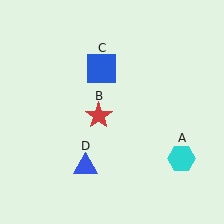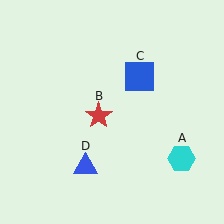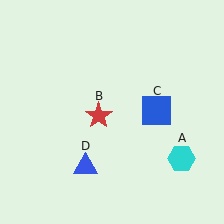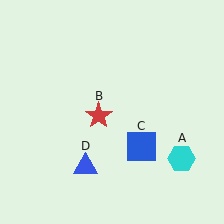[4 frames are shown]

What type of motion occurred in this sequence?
The blue square (object C) rotated clockwise around the center of the scene.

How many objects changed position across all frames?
1 object changed position: blue square (object C).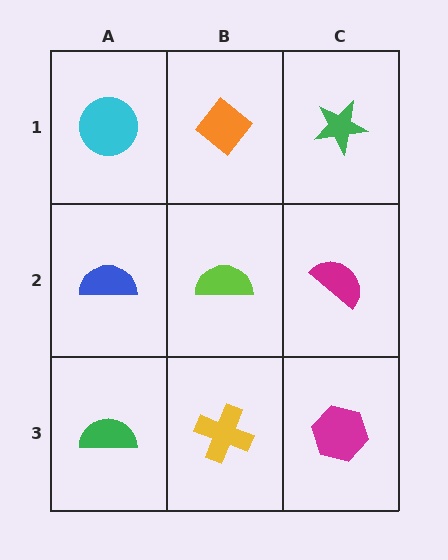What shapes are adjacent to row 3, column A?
A blue semicircle (row 2, column A), a yellow cross (row 3, column B).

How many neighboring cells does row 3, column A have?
2.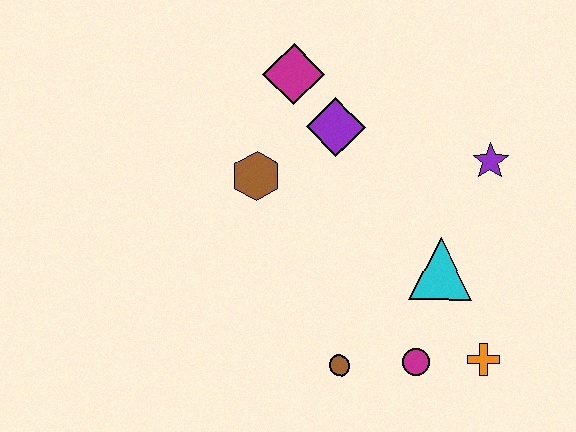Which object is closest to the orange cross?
The magenta circle is closest to the orange cross.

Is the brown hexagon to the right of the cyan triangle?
No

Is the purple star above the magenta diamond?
No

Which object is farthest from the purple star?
The brown circle is farthest from the purple star.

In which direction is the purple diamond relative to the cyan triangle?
The purple diamond is above the cyan triangle.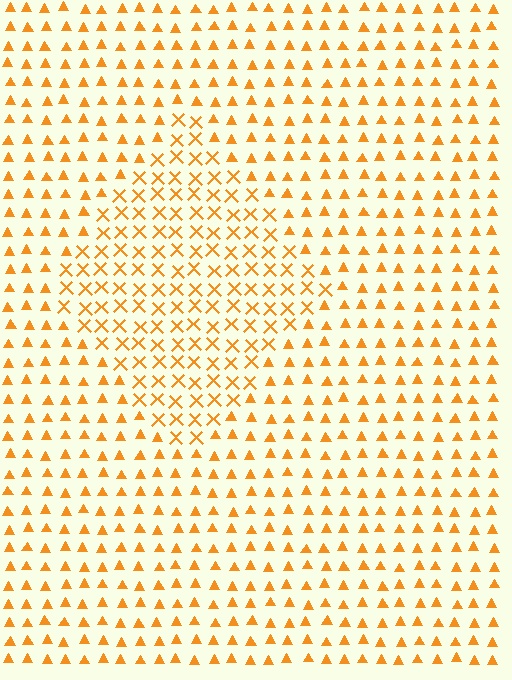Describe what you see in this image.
The image is filled with small orange elements arranged in a uniform grid. A diamond-shaped region contains X marks, while the surrounding area contains triangles. The boundary is defined purely by the change in element shape.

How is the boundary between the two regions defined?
The boundary is defined by a change in element shape: X marks inside vs. triangles outside. All elements share the same color and spacing.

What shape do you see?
I see a diamond.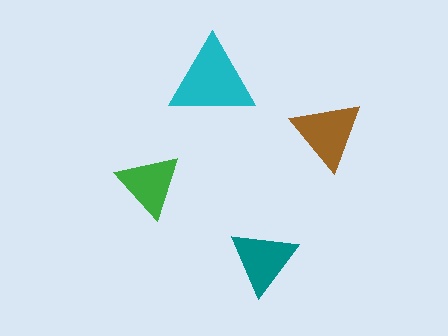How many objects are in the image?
There are 4 objects in the image.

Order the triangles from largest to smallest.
the cyan one, the brown one, the teal one, the green one.